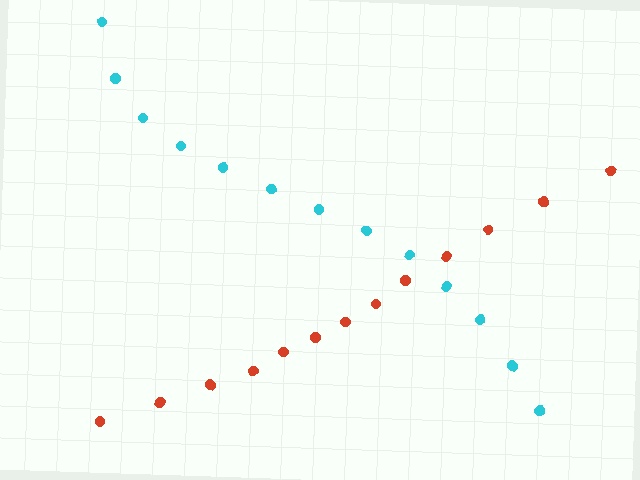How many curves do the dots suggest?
There are 2 distinct paths.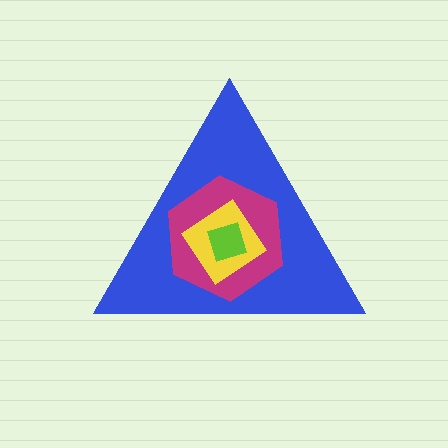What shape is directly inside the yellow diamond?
The lime square.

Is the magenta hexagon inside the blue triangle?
Yes.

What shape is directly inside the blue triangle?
The magenta hexagon.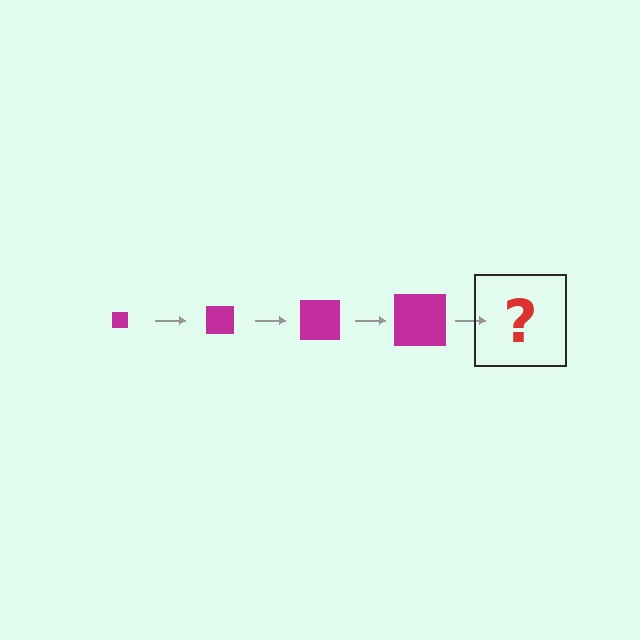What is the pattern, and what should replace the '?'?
The pattern is that the square gets progressively larger each step. The '?' should be a magenta square, larger than the previous one.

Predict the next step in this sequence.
The next step is a magenta square, larger than the previous one.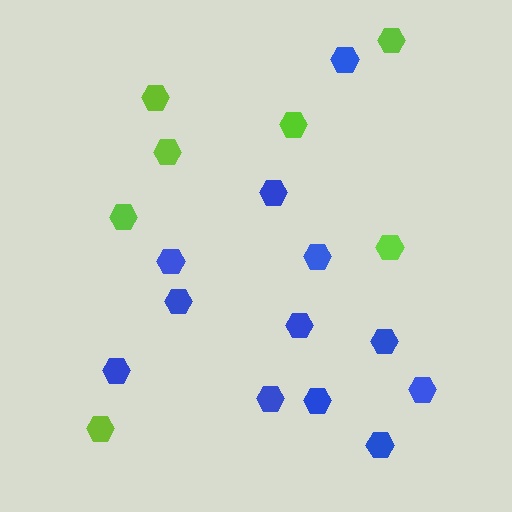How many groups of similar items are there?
There are 2 groups: one group of blue hexagons (12) and one group of lime hexagons (7).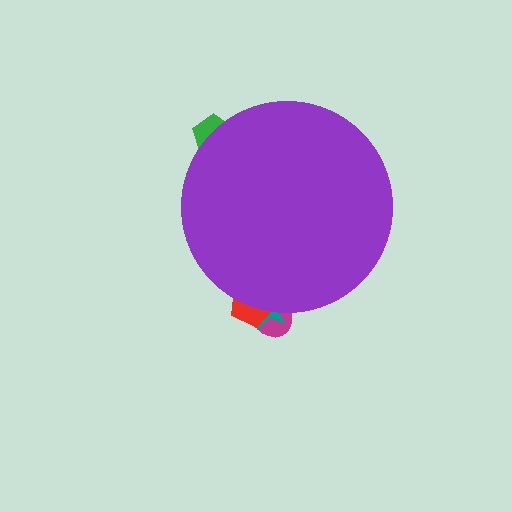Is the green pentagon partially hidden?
Yes, the green pentagon is partially hidden behind the purple circle.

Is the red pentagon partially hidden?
Yes, the red pentagon is partially hidden behind the purple circle.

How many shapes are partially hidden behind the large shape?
4 shapes are partially hidden.